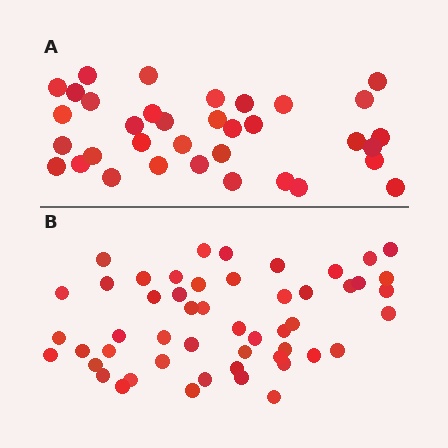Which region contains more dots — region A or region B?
Region B (the bottom region) has more dots.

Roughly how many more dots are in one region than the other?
Region B has approximately 15 more dots than region A.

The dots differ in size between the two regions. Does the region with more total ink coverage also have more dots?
No. Region A has more total ink coverage because its dots are larger, but region B actually contains more individual dots. Total area can be misleading — the number of items is what matters here.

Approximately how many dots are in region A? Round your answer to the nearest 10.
About 40 dots. (The exact count is 35, which rounds to 40.)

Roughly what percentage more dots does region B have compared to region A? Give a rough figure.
About 45% more.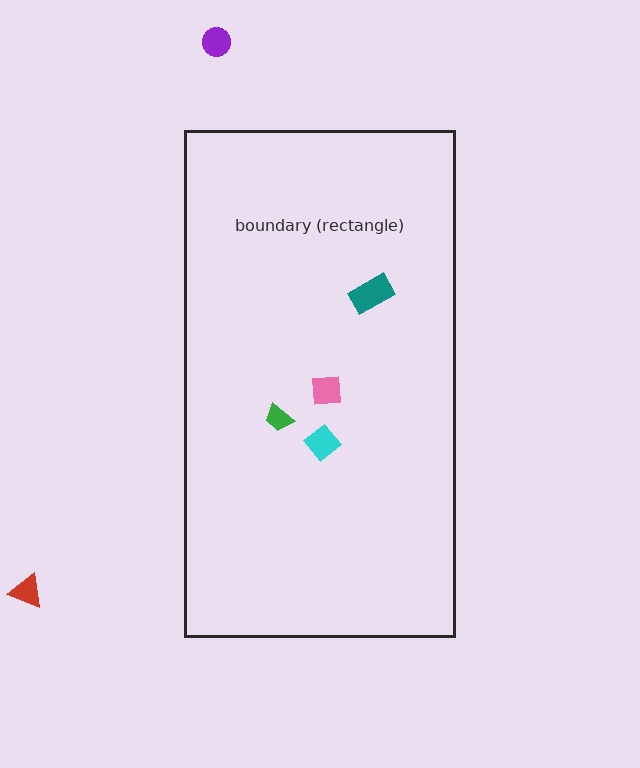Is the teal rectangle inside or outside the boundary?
Inside.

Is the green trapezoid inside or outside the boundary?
Inside.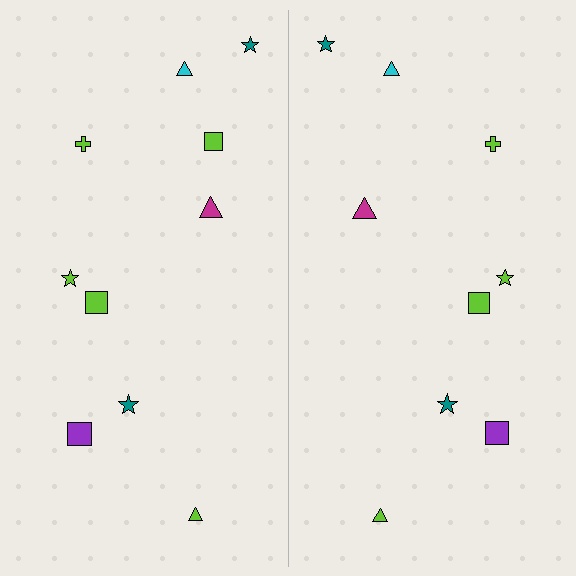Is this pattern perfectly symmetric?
No, the pattern is not perfectly symmetric. A lime square is missing from the right side.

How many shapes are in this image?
There are 19 shapes in this image.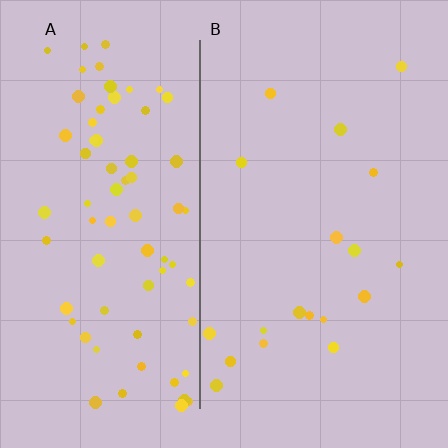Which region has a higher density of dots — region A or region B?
A (the left).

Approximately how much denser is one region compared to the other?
Approximately 3.9× — region A over region B.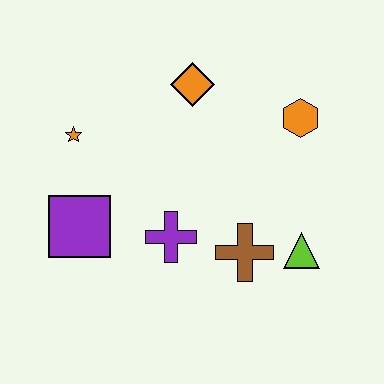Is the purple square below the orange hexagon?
Yes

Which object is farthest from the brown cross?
The orange star is farthest from the brown cross.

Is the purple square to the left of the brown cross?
Yes